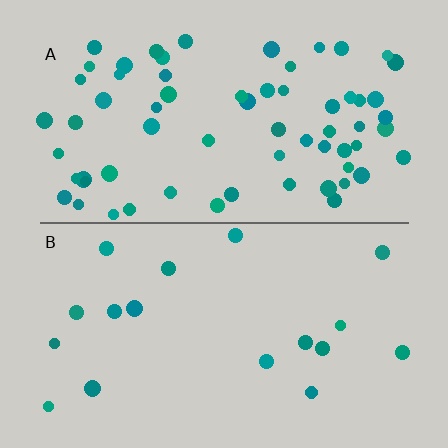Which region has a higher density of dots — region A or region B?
A (the top).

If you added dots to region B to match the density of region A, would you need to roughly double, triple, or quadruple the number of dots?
Approximately quadruple.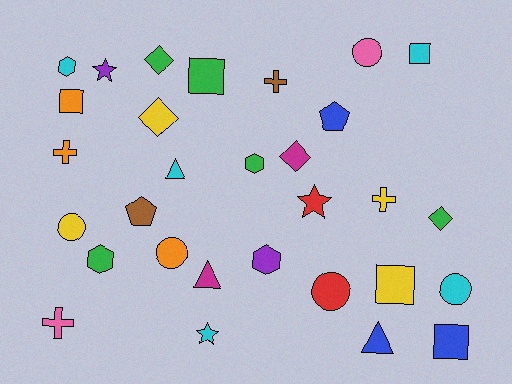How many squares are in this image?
There are 5 squares.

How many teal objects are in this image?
There are no teal objects.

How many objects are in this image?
There are 30 objects.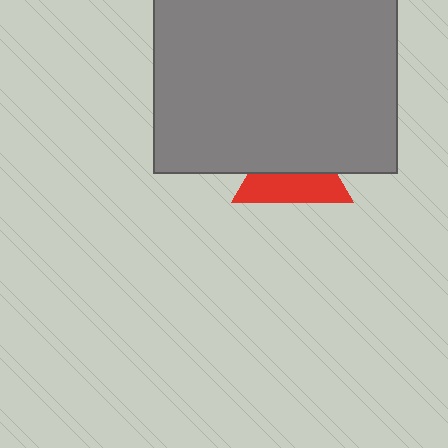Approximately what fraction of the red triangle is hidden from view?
Roughly 52% of the red triangle is hidden behind the gray rectangle.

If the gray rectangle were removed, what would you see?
You would see the complete red triangle.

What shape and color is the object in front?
The object in front is a gray rectangle.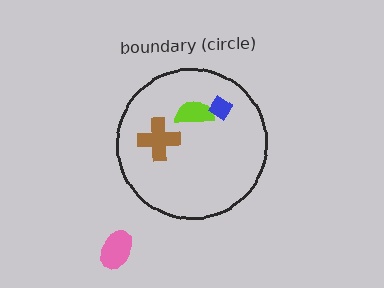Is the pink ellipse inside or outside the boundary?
Outside.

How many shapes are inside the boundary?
3 inside, 1 outside.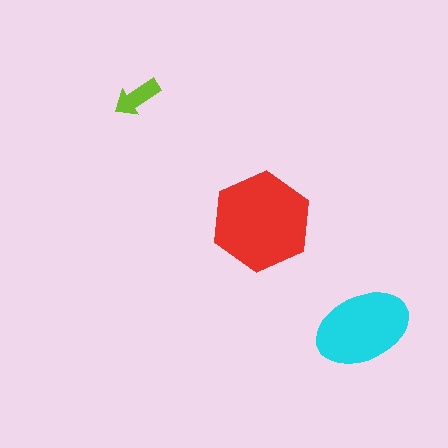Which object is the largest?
The red hexagon.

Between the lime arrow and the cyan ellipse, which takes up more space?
The cyan ellipse.